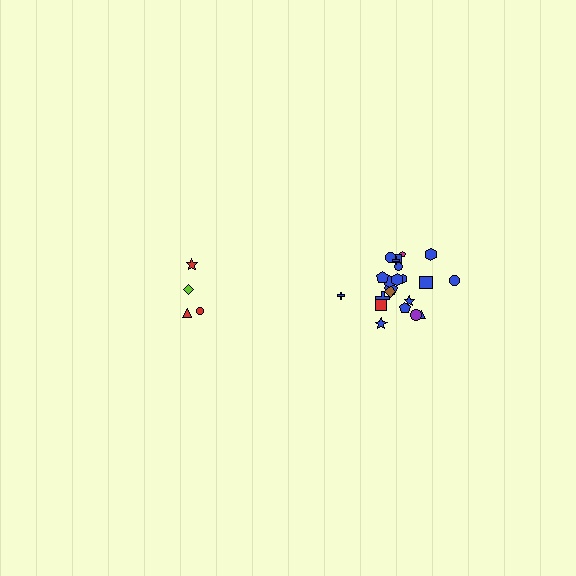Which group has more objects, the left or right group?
The right group.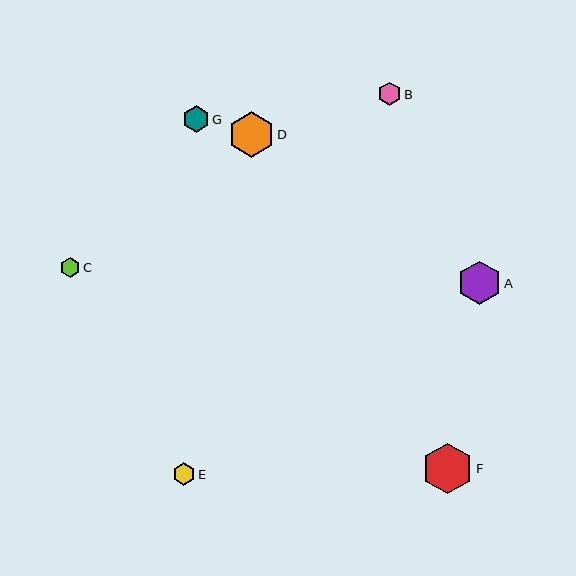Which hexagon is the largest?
Hexagon F is the largest with a size of approximately 51 pixels.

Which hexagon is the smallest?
Hexagon C is the smallest with a size of approximately 20 pixels.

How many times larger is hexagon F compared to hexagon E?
Hexagon F is approximately 2.2 times the size of hexagon E.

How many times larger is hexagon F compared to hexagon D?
Hexagon F is approximately 1.1 times the size of hexagon D.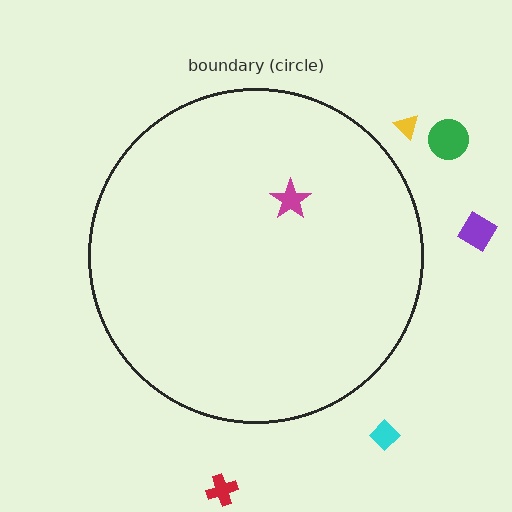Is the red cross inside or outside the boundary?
Outside.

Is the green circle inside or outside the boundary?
Outside.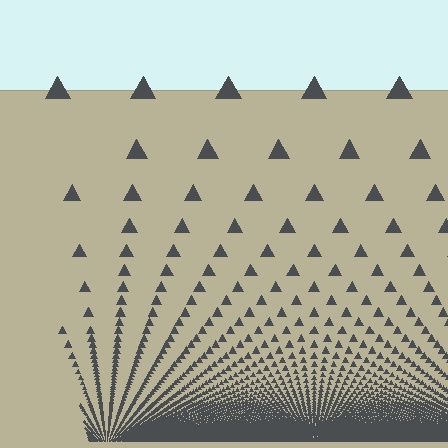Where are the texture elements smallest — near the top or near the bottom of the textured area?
Near the bottom.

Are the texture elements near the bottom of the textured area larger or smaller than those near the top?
Smaller. The gradient is inverted — elements near the bottom are smaller and denser.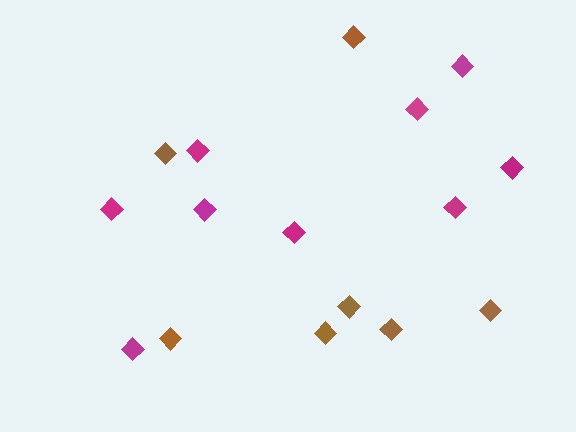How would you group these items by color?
There are 2 groups: one group of magenta diamonds (9) and one group of brown diamonds (7).